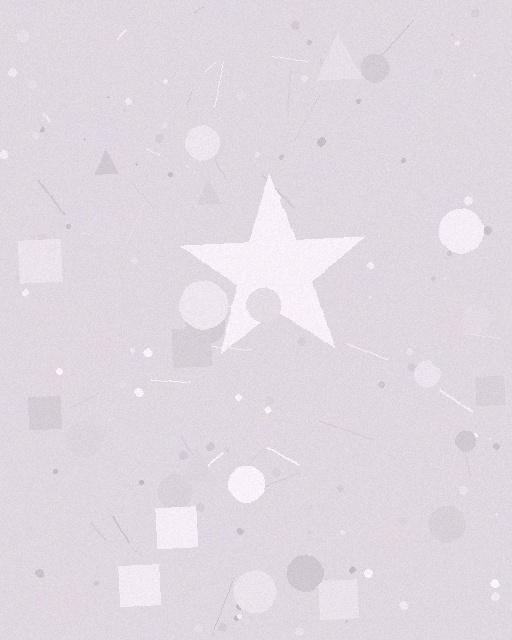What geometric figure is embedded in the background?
A star is embedded in the background.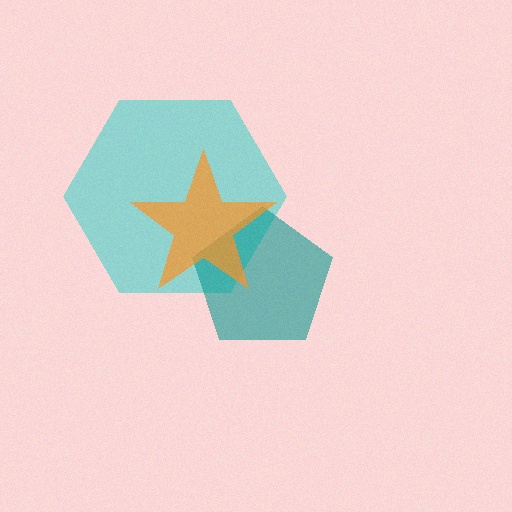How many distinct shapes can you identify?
There are 3 distinct shapes: a cyan hexagon, a teal pentagon, an orange star.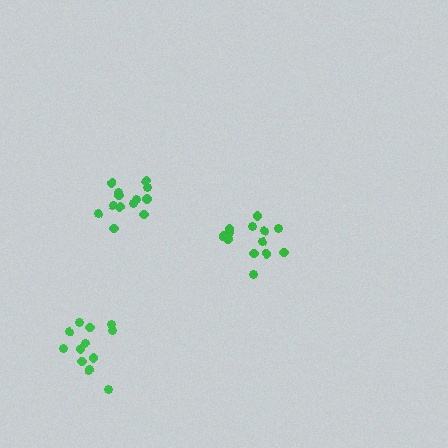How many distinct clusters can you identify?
There are 3 distinct clusters.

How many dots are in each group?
Group 1: 13 dots, Group 2: 13 dots, Group 3: 13 dots (39 total).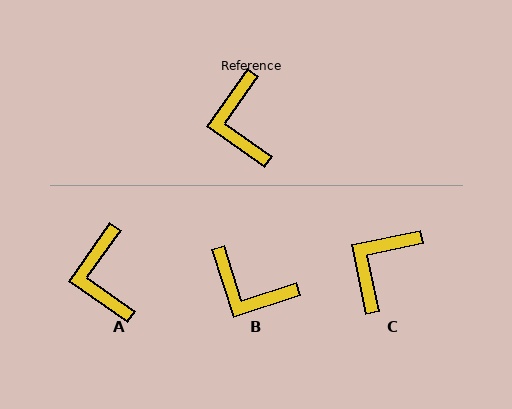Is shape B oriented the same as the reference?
No, it is off by about 53 degrees.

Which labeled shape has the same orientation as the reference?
A.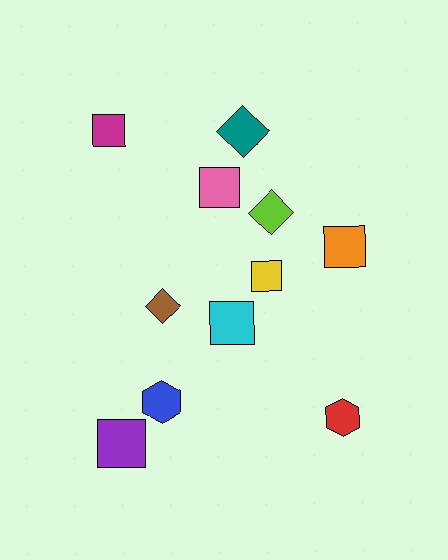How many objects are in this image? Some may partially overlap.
There are 11 objects.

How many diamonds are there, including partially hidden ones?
There are 3 diamonds.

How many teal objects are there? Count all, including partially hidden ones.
There is 1 teal object.